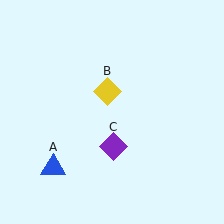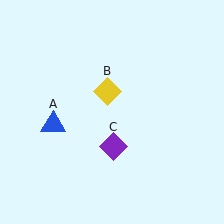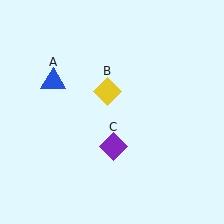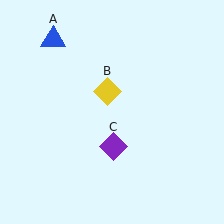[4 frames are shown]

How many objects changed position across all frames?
1 object changed position: blue triangle (object A).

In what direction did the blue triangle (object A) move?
The blue triangle (object A) moved up.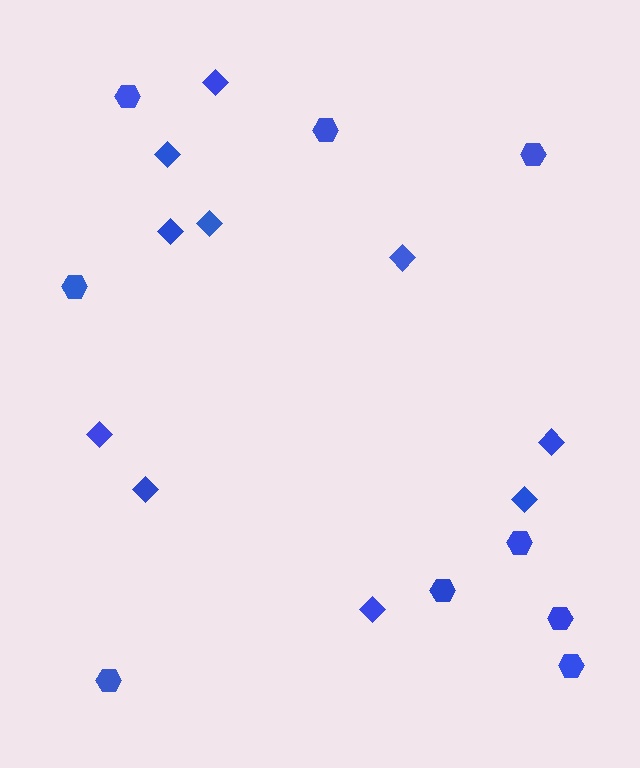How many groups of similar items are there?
There are 2 groups: one group of diamonds (10) and one group of hexagons (9).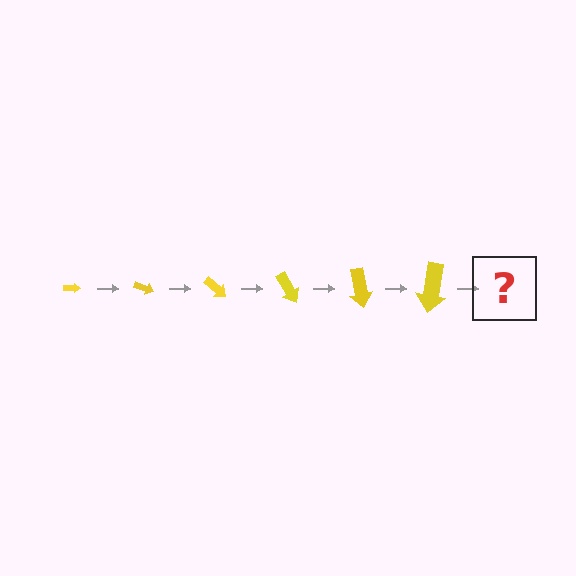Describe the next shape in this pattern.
It should be an arrow, larger than the previous one and rotated 120 degrees from the start.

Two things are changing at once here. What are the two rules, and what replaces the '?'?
The two rules are that the arrow grows larger each step and it rotates 20 degrees each step. The '?' should be an arrow, larger than the previous one and rotated 120 degrees from the start.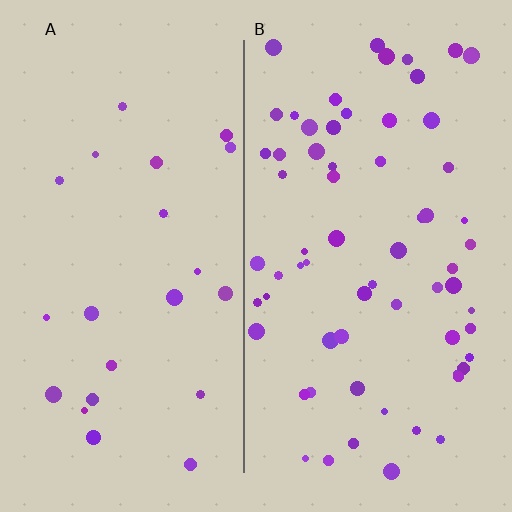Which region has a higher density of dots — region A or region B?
B (the right).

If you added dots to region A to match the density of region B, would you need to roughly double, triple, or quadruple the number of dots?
Approximately triple.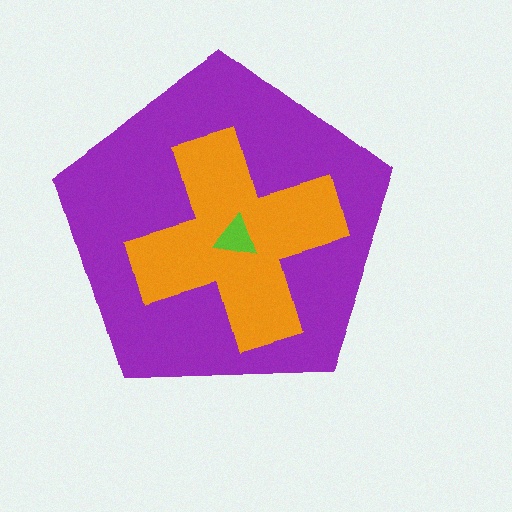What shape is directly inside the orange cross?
The lime triangle.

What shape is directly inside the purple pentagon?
The orange cross.